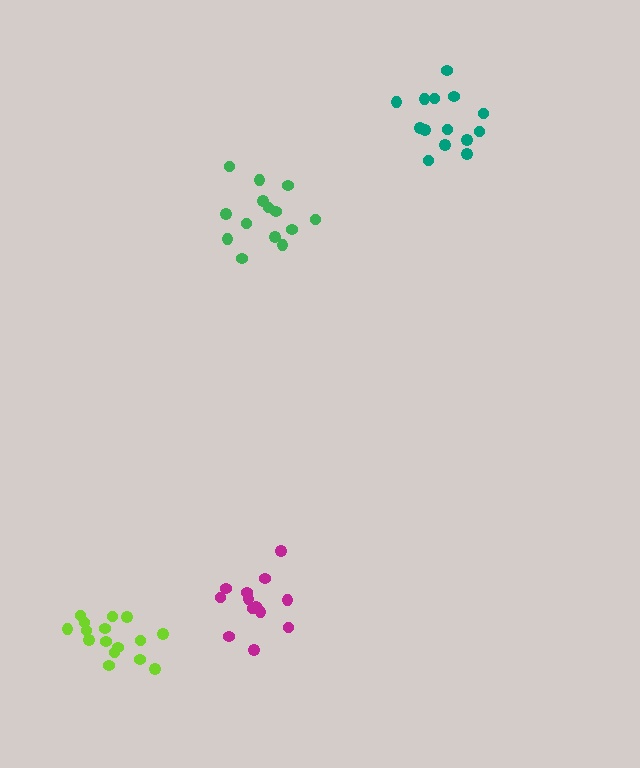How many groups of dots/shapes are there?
There are 4 groups.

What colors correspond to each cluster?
The clusters are colored: green, teal, lime, magenta.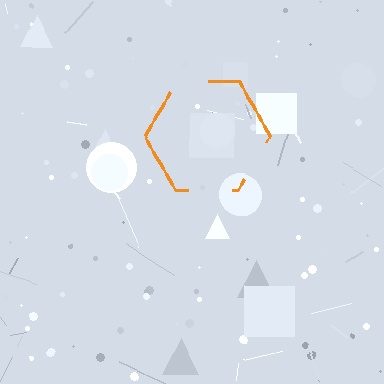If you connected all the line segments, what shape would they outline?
They would outline a hexagon.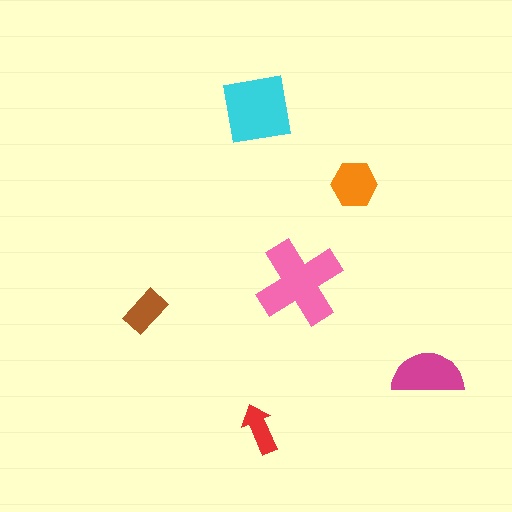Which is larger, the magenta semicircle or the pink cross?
The pink cross.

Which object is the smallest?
The red arrow.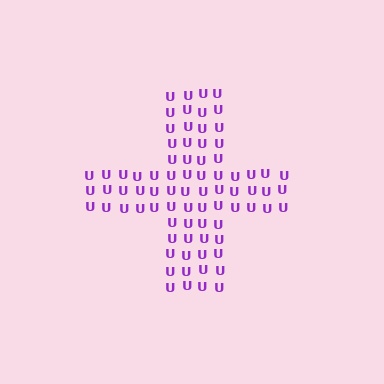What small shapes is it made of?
It is made of small letter U's.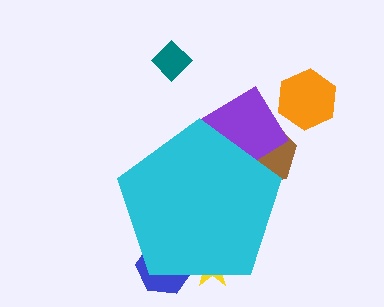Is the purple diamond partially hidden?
Yes, the purple diamond is partially hidden behind the cyan pentagon.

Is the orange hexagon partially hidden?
No, the orange hexagon is fully visible.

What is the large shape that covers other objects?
A cyan pentagon.